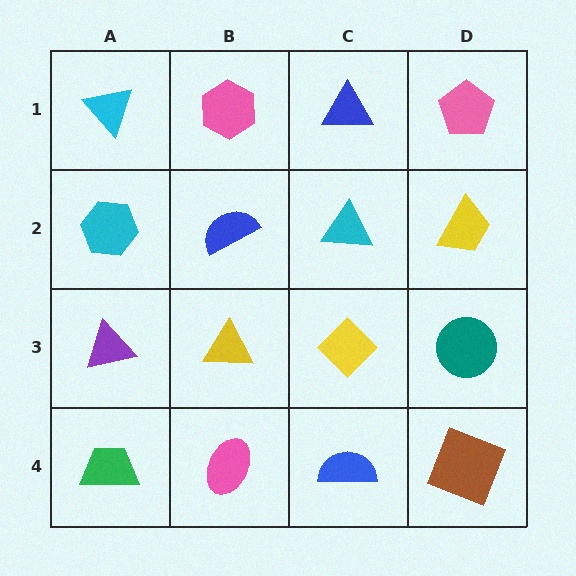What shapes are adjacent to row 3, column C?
A cyan triangle (row 2, column C), a blue semicircle (row 4, column C), a yellow triangle (row 3, column B), a teal circle (row 3, column D).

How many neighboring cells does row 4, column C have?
3.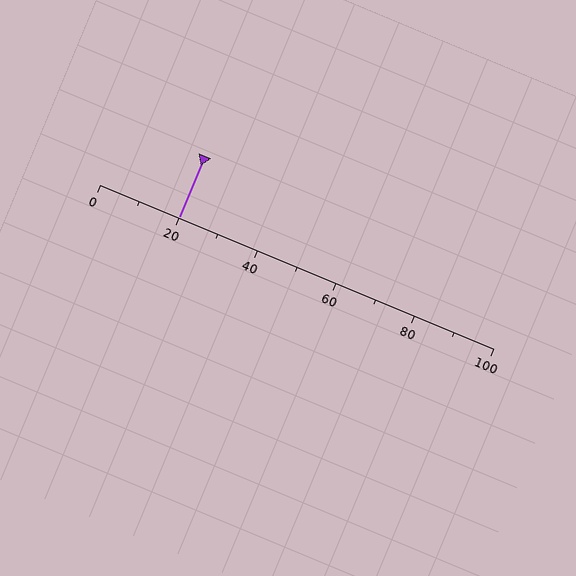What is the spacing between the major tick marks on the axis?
The major ticks are spaced 20 apart.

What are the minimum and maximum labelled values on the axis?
The axis runs from 0 to 100.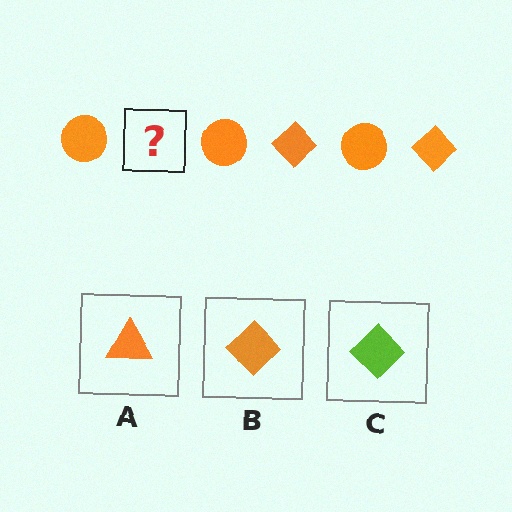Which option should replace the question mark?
Option B.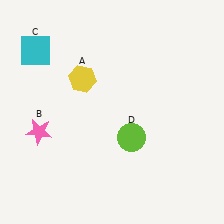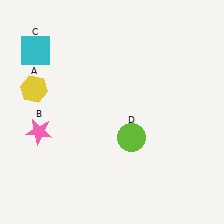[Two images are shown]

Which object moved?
The yellow hexagon (A) moved left.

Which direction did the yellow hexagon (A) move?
The yellow hexagon (A) moved left.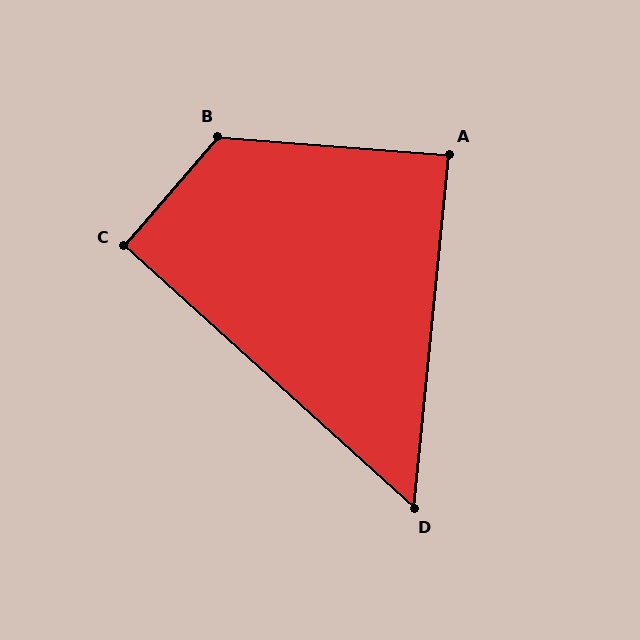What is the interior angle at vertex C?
Approximately 91 degrees (approximately right).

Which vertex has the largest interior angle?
B, at approximately 126 degrees.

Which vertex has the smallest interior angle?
D, at approximately 54 degrees.